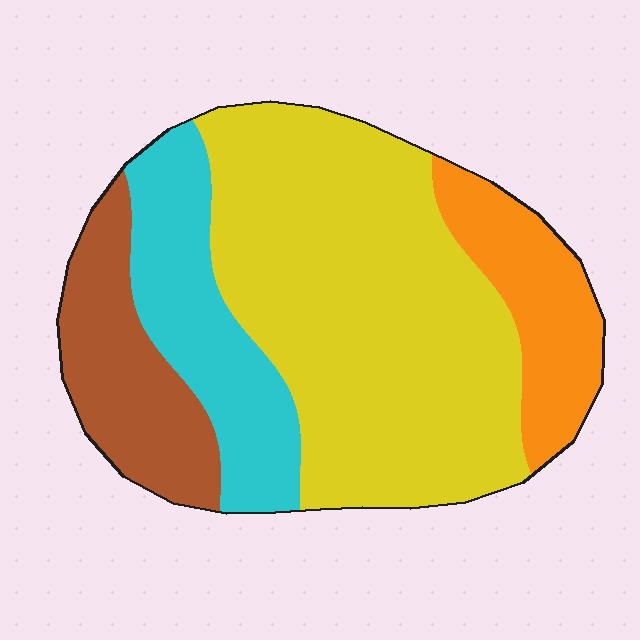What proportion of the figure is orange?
Orange takes up less than a sixth of the figure.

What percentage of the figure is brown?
Brown covers 16% of the figure.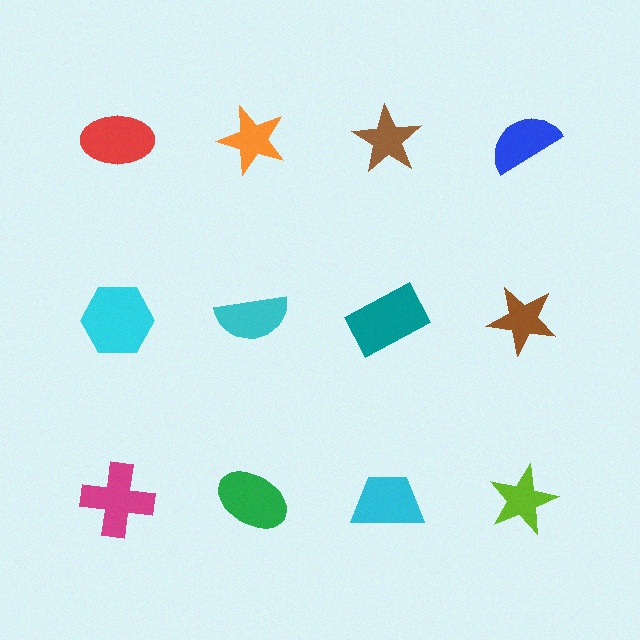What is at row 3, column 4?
A lime star.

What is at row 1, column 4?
A blue semicircle.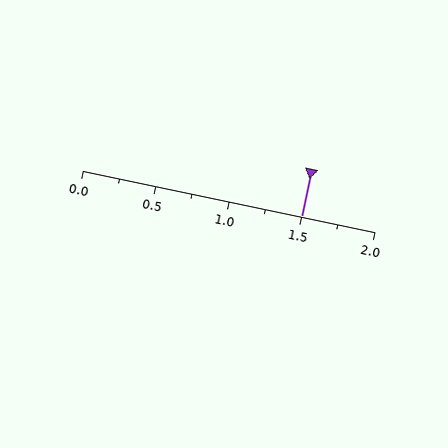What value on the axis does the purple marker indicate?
The marker indicates approximately 1.5.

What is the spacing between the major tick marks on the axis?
The major ticks are spaced 0.5 apart.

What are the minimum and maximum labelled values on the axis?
The axis runs from 0.0 to 2.0.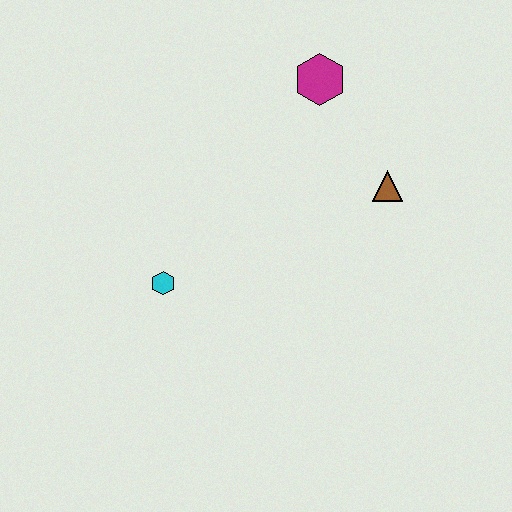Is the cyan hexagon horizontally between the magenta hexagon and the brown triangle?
No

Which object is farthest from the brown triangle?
The cyan hexagon is farthest from the brown triangle.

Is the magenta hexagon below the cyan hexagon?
No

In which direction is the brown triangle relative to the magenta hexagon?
The brown triangle is below the magenta hexagon.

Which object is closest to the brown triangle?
The magenta hexagon is closest to the brown triangle.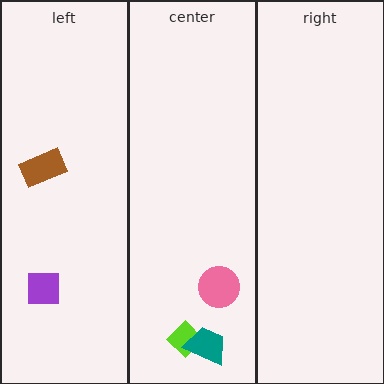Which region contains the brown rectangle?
The left region.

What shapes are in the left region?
The brown rectangle, the purple square.